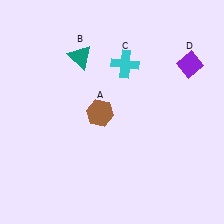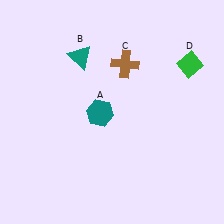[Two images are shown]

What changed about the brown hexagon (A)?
In Image 1, A is brown. In Image 2, it changed to teal.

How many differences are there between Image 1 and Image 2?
There are 3 differences between the two images.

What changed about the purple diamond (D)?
In Image 1, D is purple. In Image 2, it changed to green.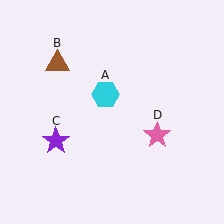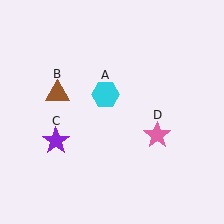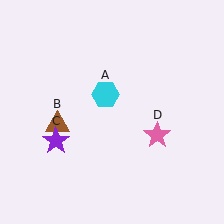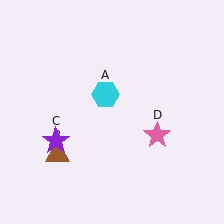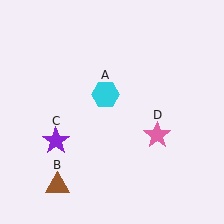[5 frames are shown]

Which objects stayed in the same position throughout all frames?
Cyan hexagon (object A) and purple star (object C) and pink star (object D) remained stationary.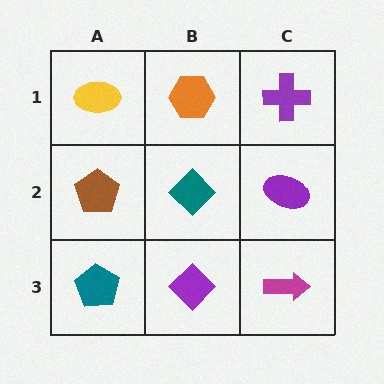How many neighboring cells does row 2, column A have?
3.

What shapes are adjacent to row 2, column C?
A purple cross (row 1, column C), a magenta arrow (row 3, column C), a teal diamond (row 2, column B).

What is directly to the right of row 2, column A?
A teal diamond.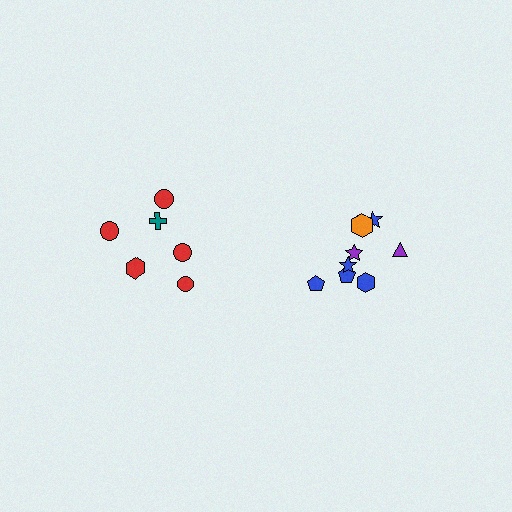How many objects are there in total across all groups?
There are 14 objects.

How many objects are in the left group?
There are 6 objects.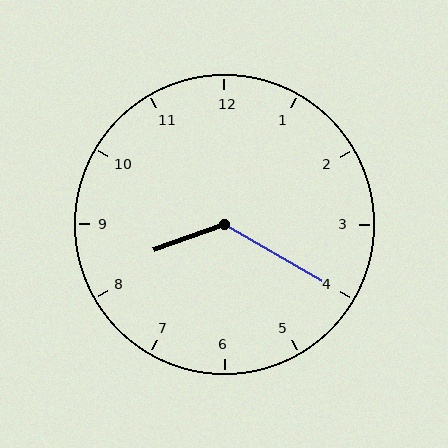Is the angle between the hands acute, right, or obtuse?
It is obtuse.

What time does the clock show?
8:20.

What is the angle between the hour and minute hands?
Approximately 130 degrees.